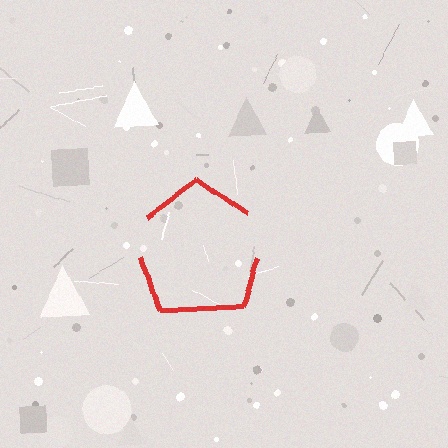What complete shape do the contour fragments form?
The contour fragments form a pentagon.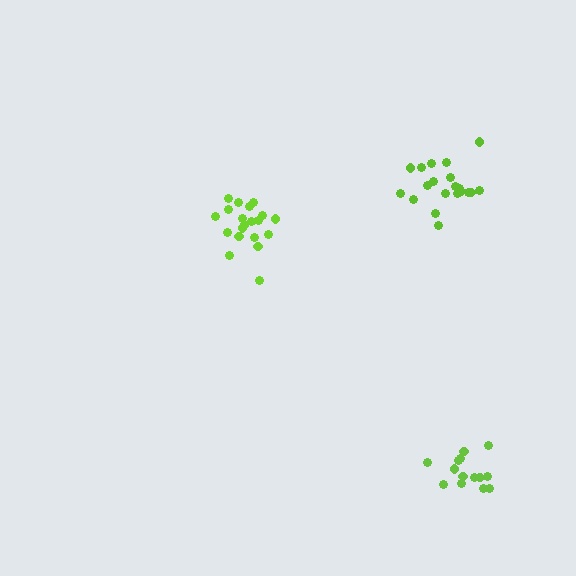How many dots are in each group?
Group 1: 20 dots, Group 2: 20 dots, Group 3: 14 dots (54 total).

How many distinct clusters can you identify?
There are 3 distinct clusters.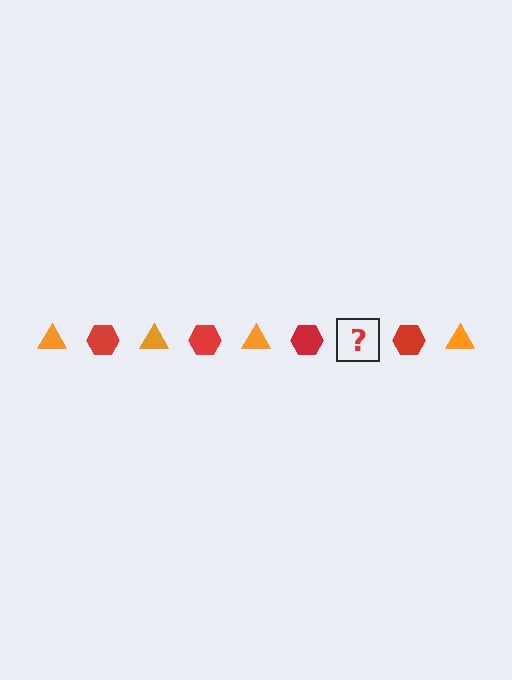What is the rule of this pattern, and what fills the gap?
The rule is that the pattern alternates between orange triangle and red hexagon. The gap should be filled with an orange triangle.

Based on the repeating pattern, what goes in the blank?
The blank should be an orange triangle.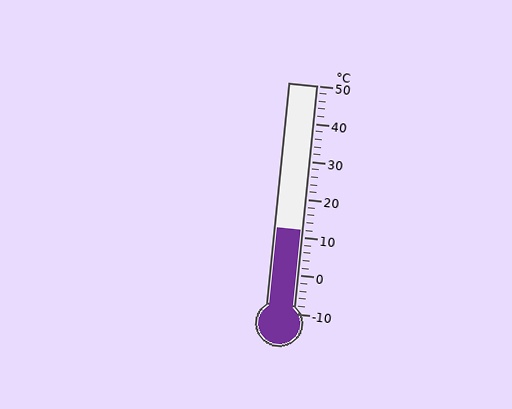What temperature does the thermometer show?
The thermometer shows approximately 12°C.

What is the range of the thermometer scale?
The thermometer scale ranges from -10°C to 50°C.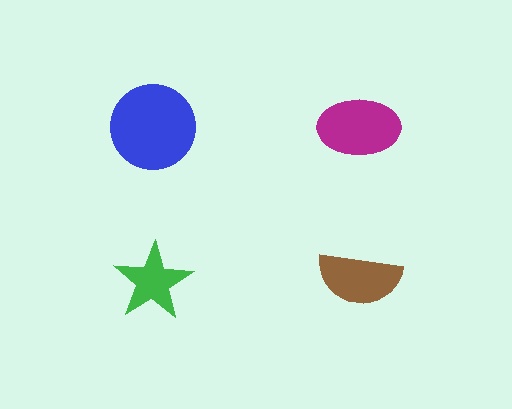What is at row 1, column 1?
A blue circle.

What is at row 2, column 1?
A green star.